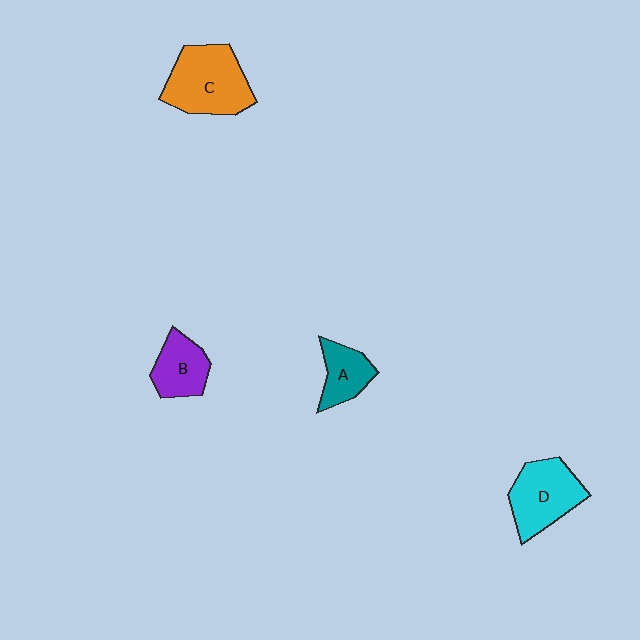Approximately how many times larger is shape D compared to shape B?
Approximately 1.4 times.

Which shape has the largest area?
Shape C (orange).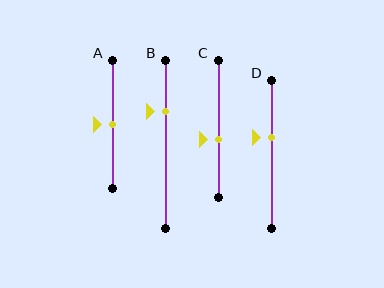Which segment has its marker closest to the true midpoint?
Segment A has its marker closest to the true midpoint.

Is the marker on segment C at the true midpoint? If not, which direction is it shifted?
No, the marker on segment C is shifted downward by about 8% of the segment length.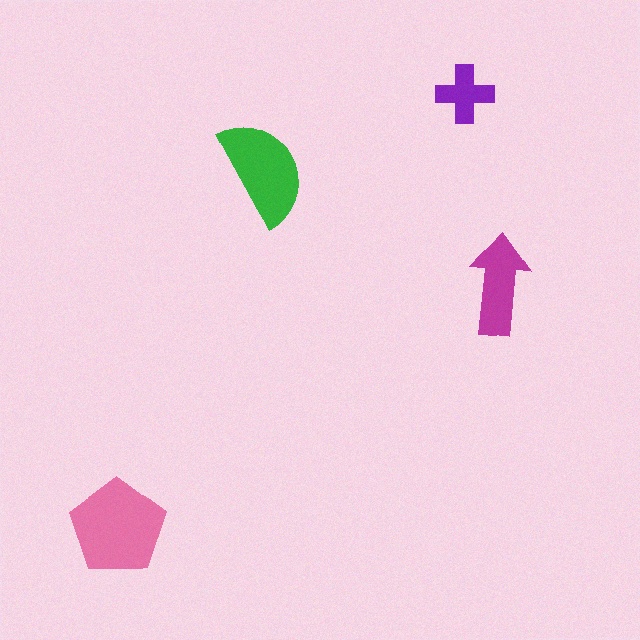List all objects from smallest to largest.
The purple cross, the magenta arrow, the green semicircle, the pink pentagon.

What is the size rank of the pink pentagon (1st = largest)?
1st.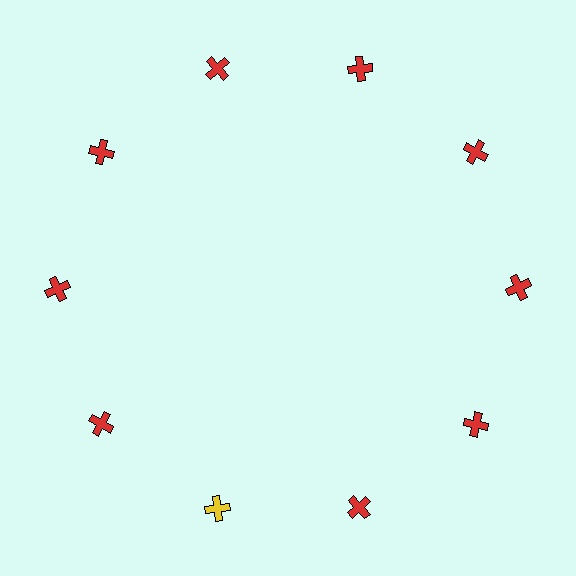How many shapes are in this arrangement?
There are 10 shapes arranged in a ring pattern.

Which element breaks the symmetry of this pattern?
The yellow cross at roughly the 7 o'clock position breaks the symmetry. All other shapes are red crosses.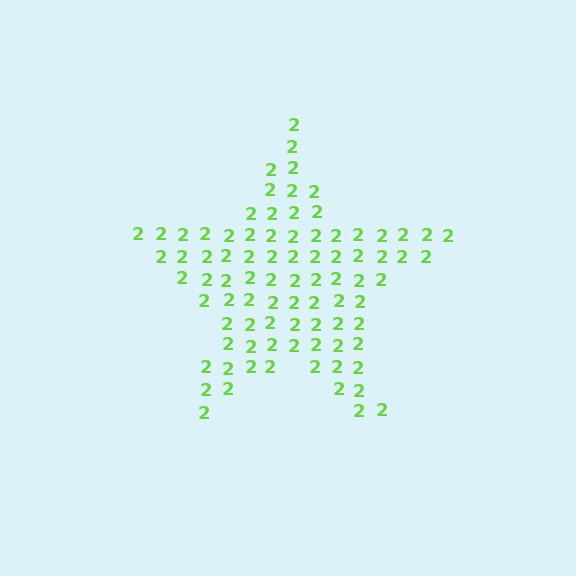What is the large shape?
The large shape is a star.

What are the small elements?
The small elements are digit 2's.